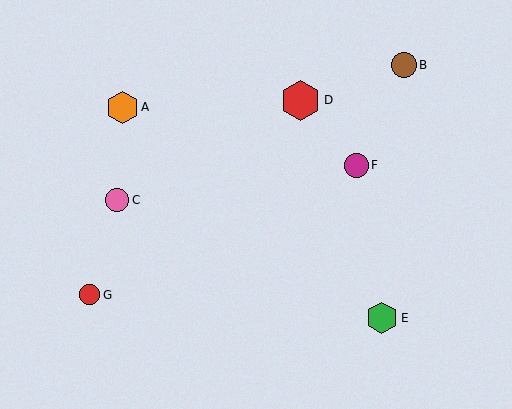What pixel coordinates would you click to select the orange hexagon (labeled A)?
Click at (122, 107) to select the orange hexagon A.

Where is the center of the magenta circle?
The center of the magenta circle is at (356, 165).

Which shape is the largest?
The red hexagon (labeled D) is the largest.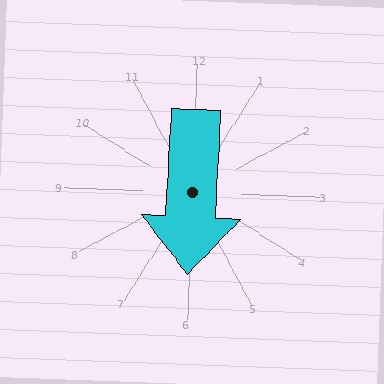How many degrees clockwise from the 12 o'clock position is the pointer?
Approximately 181 degrees.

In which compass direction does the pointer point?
South.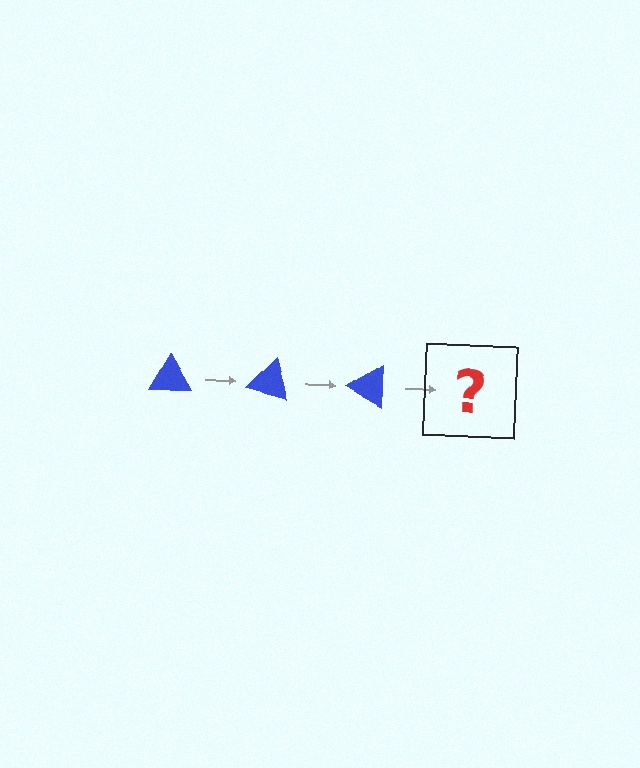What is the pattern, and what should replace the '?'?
The pattern is that the triangle rotates 15 degrees each step. The '?' should be a blue triangle rotated 45 degrees.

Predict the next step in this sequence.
The next step is a blue triangle rotated 45 degrees.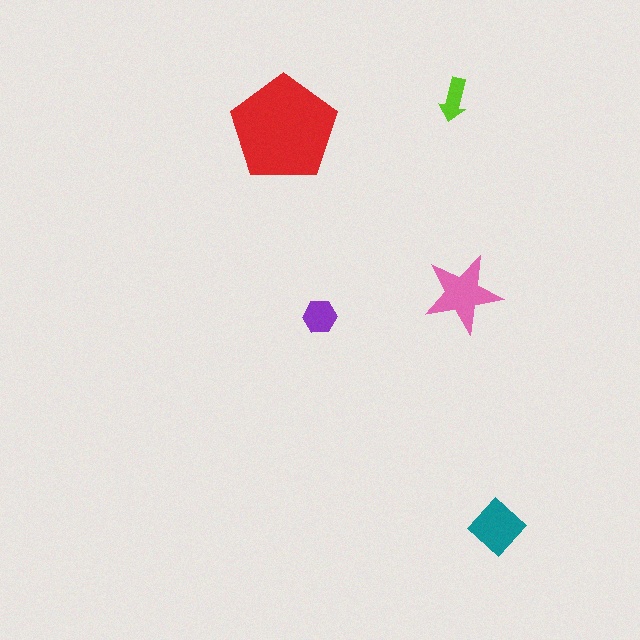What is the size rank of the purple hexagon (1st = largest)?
4th.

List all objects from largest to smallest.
The red pentagon, the pink star, the teal diamond, the purple hexagon, the lime arrow.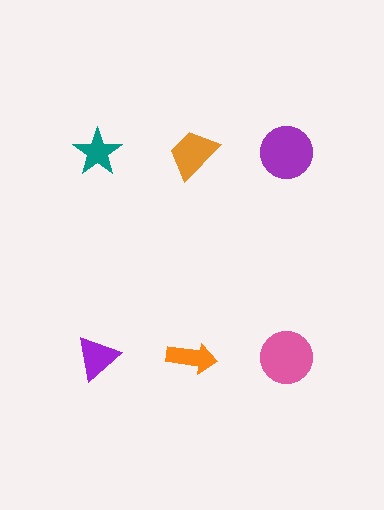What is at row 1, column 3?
A purple circle.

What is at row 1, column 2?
An orange trapezoid.